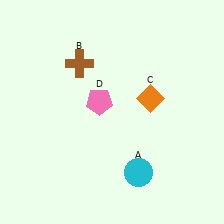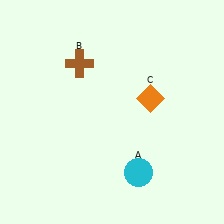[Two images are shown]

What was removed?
The pink pentagon (D) was removed in Image 2.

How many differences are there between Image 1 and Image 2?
There is 1 difference between the two images.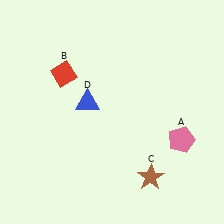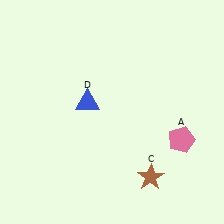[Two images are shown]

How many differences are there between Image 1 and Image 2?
There is 1 difference between the two images.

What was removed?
The red diamond (B) was removed in Image 2.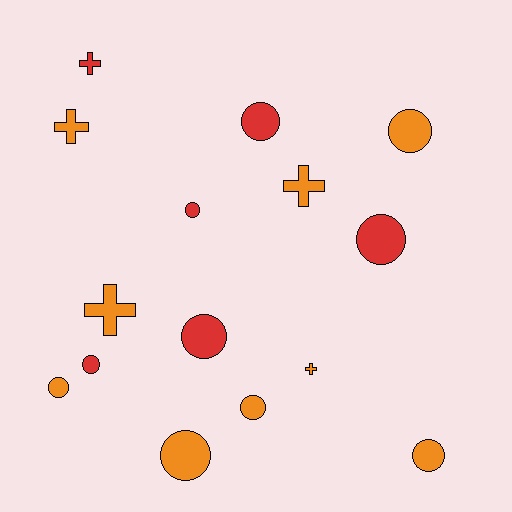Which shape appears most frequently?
Circle, with 10 objects.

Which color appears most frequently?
Orange, with 9 objects.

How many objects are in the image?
There are 15 objects.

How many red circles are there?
There are 5 red circles.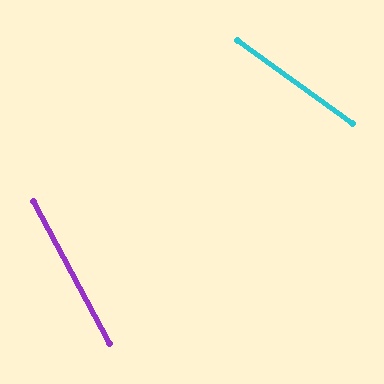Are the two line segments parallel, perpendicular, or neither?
Neither parallel nor perpendicular — they differ by about 26°.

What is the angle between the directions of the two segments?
Approximately 26 degrees.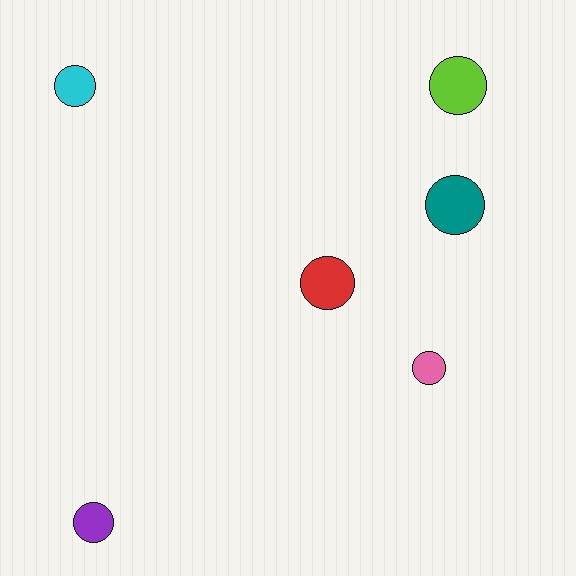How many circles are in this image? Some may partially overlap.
There are 6 circles.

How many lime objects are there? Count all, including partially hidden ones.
There is 1 lime object.